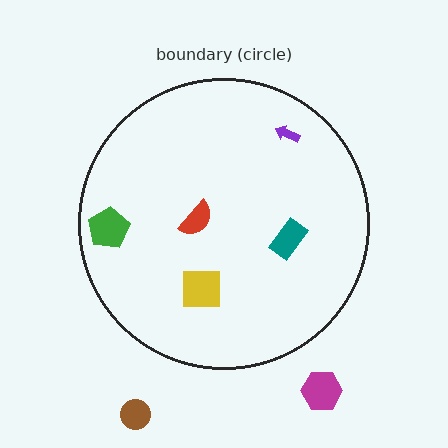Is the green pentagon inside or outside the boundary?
Inside.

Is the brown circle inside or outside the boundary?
Outside.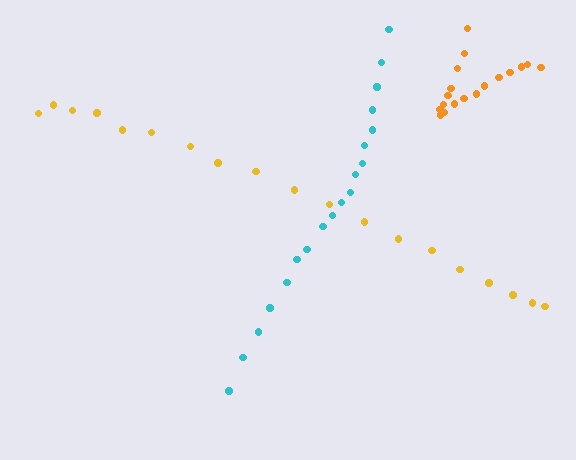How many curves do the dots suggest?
There are 3 distinct paths.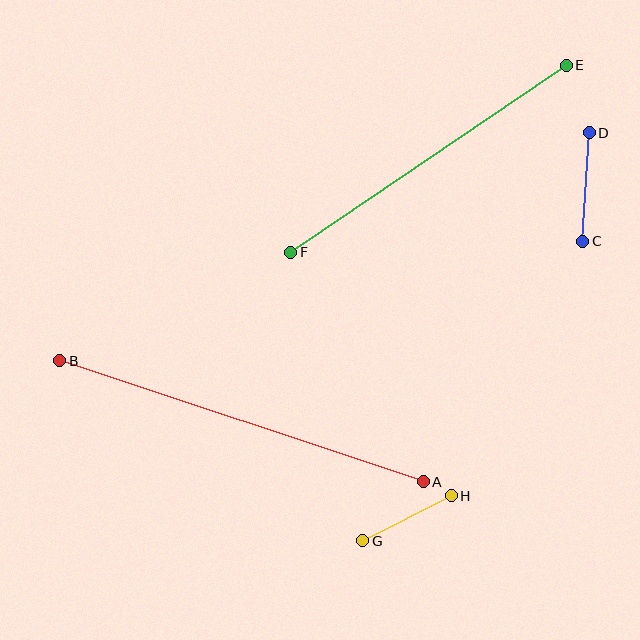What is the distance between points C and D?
The distance is approximately 109 pixels.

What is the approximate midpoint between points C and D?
The midpoint is at approximately (586, 187) pixels.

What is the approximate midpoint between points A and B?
The midpoint is at approximately (241, 421) pixels.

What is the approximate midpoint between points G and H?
The midpoint is at approximately (407, 518) pixels.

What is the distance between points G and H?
The distance is approximately 99 pixels.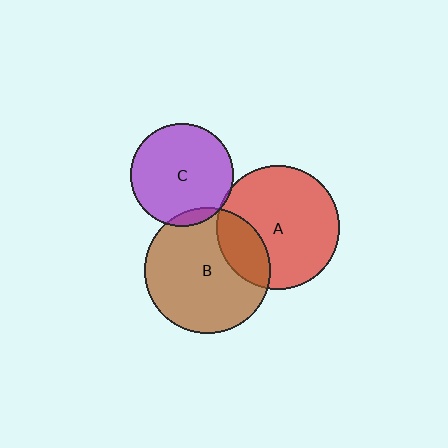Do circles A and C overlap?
Yes.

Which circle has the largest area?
Circle B (brown).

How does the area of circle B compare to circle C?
Approximately 1.5 times.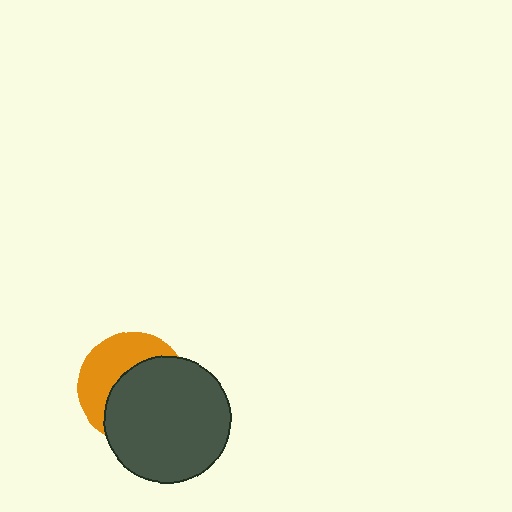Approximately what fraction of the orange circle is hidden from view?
Roughly 59% of the orange circle is hidden behind the dark gray circle.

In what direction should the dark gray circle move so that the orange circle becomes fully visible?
The dark gray circle should move toward the lower-right. That is the shortest direction to clear the overlap and leave the orange circle fully visible.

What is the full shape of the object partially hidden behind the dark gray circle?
The partially hidden object is an orange circle.